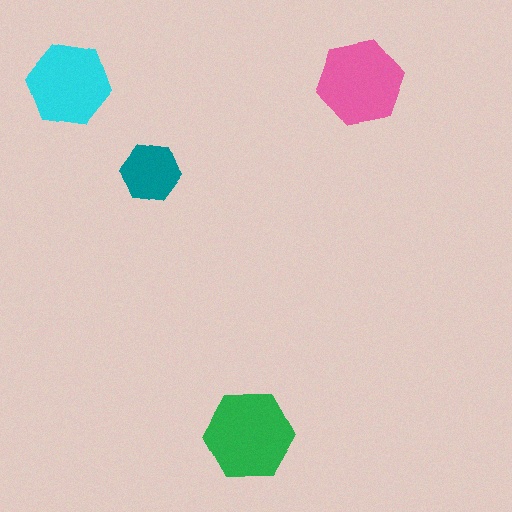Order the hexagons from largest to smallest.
the green one, the pink one, the cyan one, the teal one.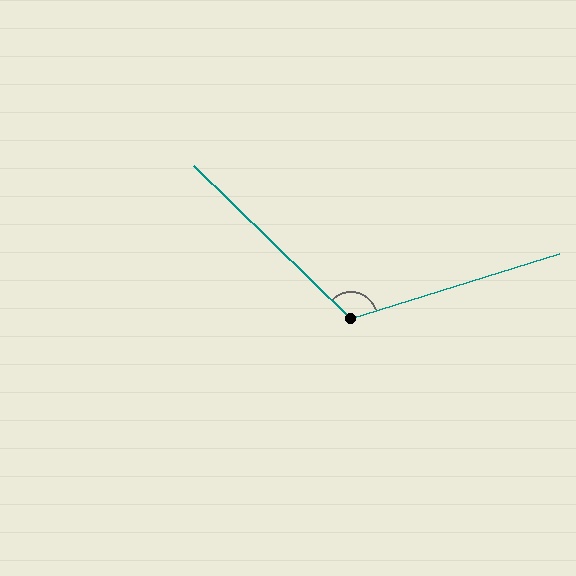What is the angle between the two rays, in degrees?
Approximately 119 degrees.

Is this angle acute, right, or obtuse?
It is obtuse.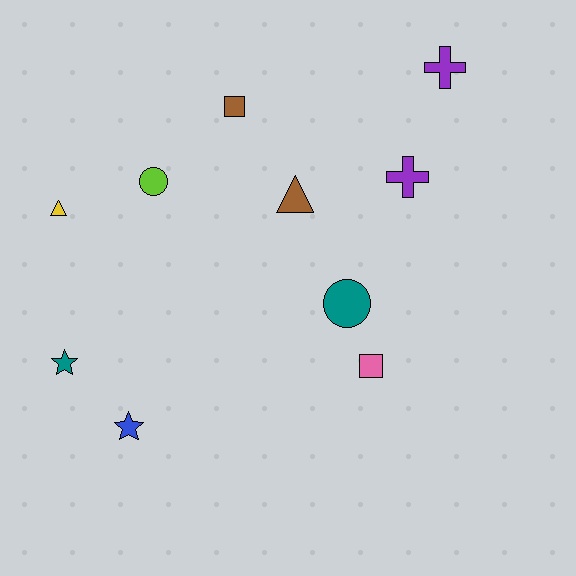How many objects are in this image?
There are 10 objects.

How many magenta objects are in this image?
There are no magenta objects.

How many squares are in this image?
There are 2 squares.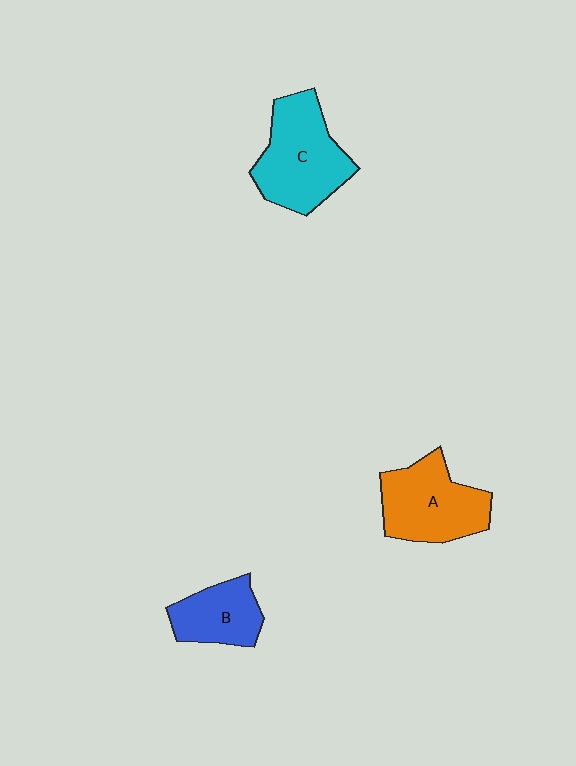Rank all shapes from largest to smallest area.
From largest to smallest: C (cyan), A (orange), B (blue).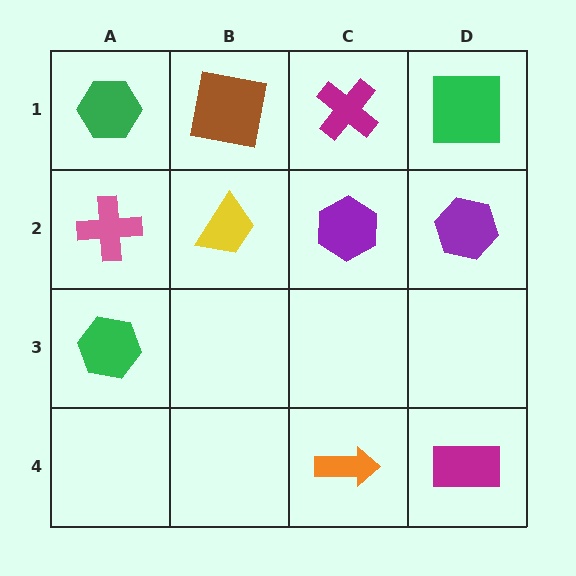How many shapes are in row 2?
4 shapes.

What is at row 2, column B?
A yellow trapezoid.